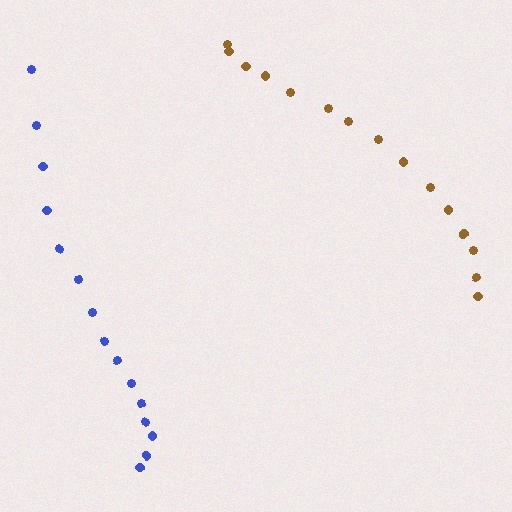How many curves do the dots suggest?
There are 2 distinct paths.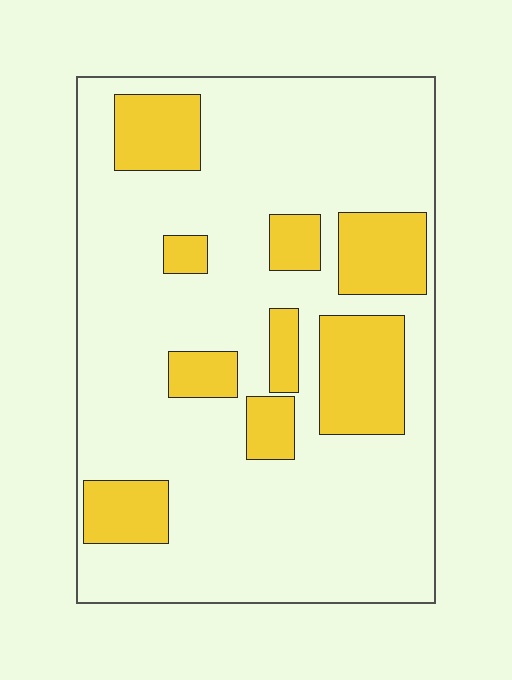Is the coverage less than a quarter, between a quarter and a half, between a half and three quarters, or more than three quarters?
Less than a quarter.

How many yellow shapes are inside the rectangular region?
9.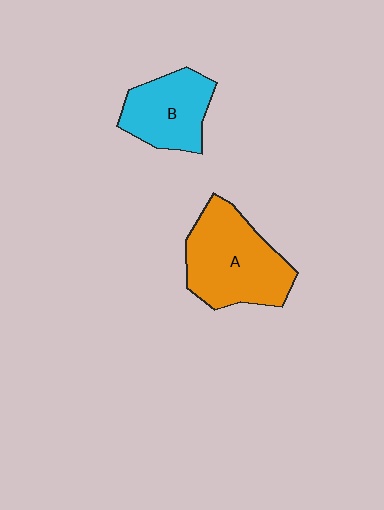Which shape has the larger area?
Shape A (orange).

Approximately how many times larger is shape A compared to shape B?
Approximately 1.4 times.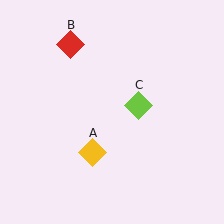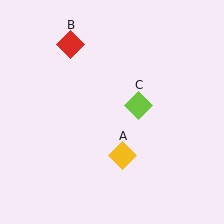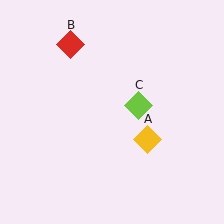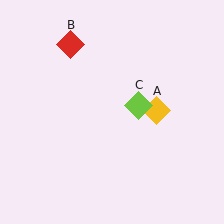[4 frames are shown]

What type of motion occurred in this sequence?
The yellow diamond (object A) rotated counterclockwise around the center of the scene.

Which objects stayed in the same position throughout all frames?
Red diamond (object B) and lime diamond (object C) remained stationary.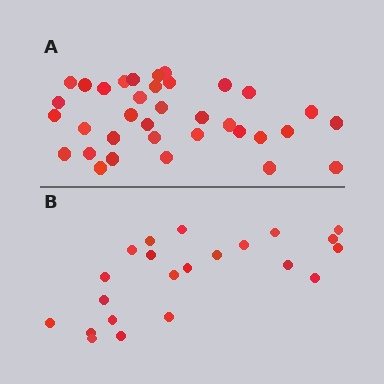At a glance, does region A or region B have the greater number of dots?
Region A (the top region) has more dots.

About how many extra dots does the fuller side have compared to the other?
Region A has approximately 15 more dots than region B.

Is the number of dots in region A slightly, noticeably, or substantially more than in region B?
Region A has substantially more. The ratio is roughly 1.6 to 1.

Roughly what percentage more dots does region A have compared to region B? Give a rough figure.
About 60% more.